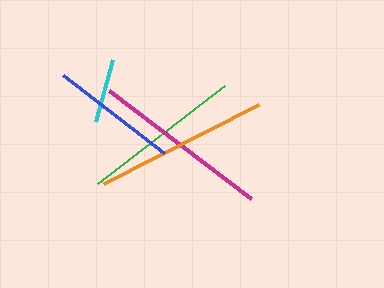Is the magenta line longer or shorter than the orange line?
The magenta line is longer than the orange line.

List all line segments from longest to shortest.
From longest to shortest: magenta, orange, green, blue, cyan.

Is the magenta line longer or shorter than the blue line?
The magenta line is longer than the blue line.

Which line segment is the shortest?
The cyan line is the shortest at approximately 64 pixels.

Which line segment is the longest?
The magenta line is the longest at approximately 178 pixels.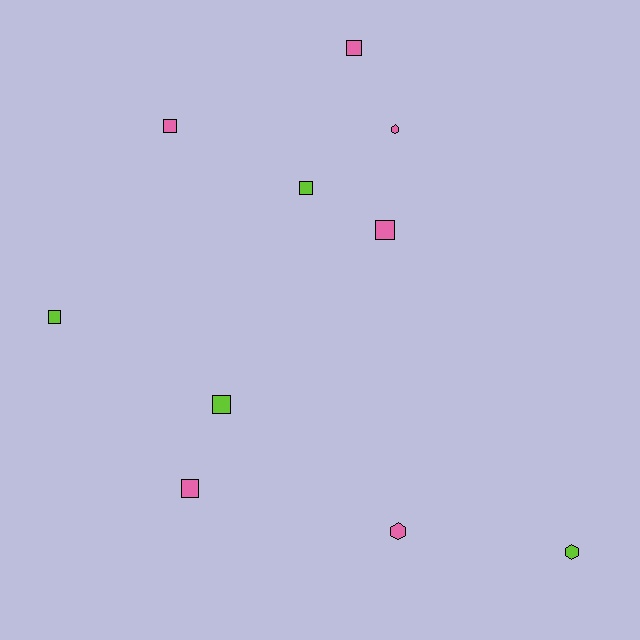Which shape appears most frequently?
Square, with 7 objects.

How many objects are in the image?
There are 10 objects.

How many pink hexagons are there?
There are 2 pink hexagons.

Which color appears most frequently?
Pink, with 6 objects.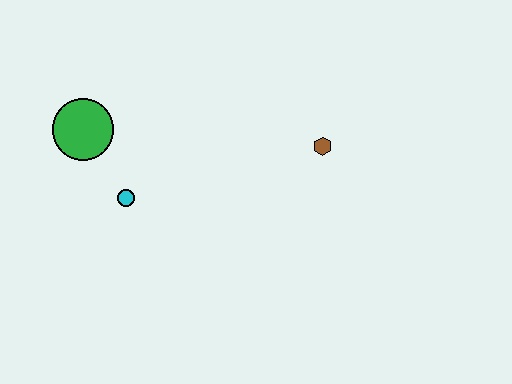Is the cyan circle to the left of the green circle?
No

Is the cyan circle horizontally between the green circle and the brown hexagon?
Yes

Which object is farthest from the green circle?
The brown hexagon is farthest from the green circle.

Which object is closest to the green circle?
The cyan circle is closest to the green circle.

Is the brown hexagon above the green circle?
No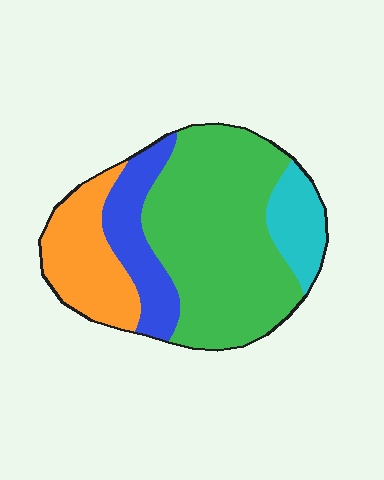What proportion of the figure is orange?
Orange covers 20% of the figure.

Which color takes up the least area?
Cyan, at roughly 10%.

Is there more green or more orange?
Green.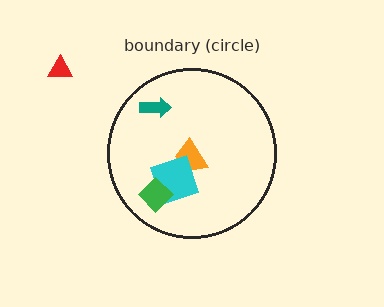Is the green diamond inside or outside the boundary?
Inside.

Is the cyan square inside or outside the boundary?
Inside.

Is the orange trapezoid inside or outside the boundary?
Inside.